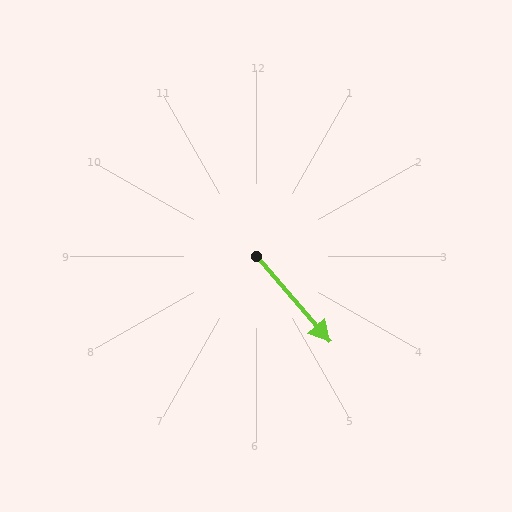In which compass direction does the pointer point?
Southeast.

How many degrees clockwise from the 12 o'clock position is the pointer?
Approximately 139 degrees.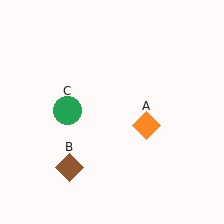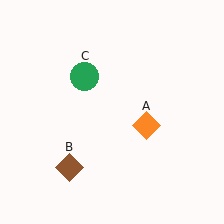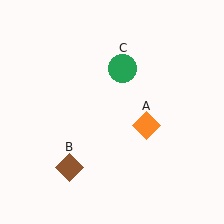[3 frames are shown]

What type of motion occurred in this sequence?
The green circle (object C) rotated clockwise around the center of the scene.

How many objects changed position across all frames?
1 object changed position: green circle (object C).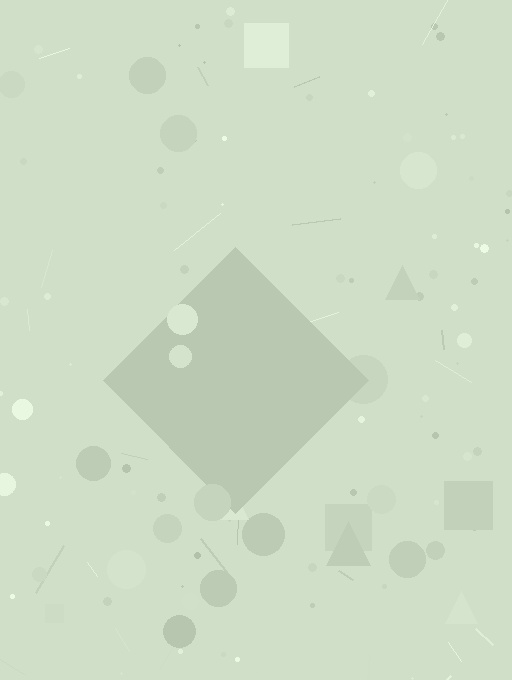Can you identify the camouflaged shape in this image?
The camouflaged shape is a diamond.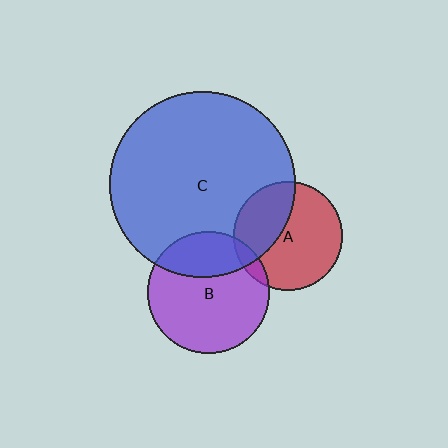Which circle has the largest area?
Circle C (blue).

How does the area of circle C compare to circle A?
Approximately 2.9 times.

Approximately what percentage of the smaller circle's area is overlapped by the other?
Approximately 35%.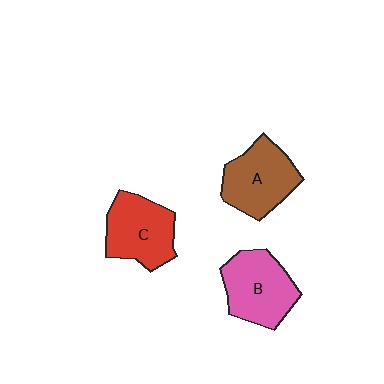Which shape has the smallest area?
Shape C (red).